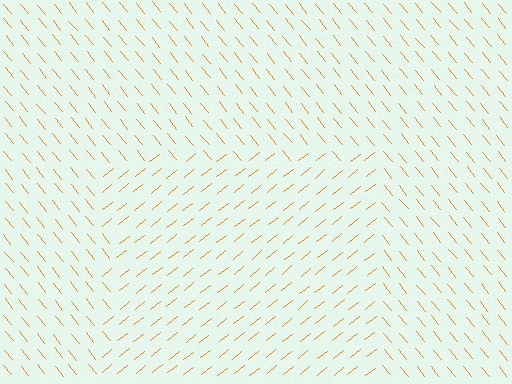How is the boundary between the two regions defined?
The boundary is defined purely by a change in line orientation (approximately 89 degrees difference). All lines are the same color and thickness.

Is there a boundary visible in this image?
Yes, there is a texture boundary formed by a change in line orientation.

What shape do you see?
I see a rectangle.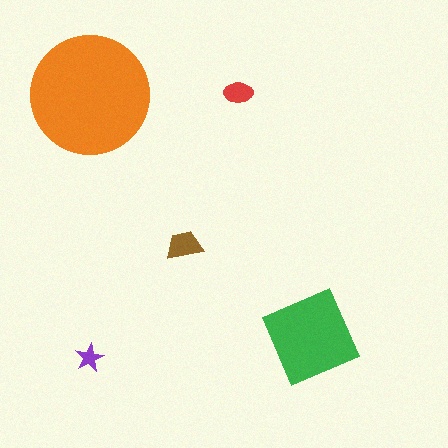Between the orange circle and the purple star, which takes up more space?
The orange circle.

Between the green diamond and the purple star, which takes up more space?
The green diamond.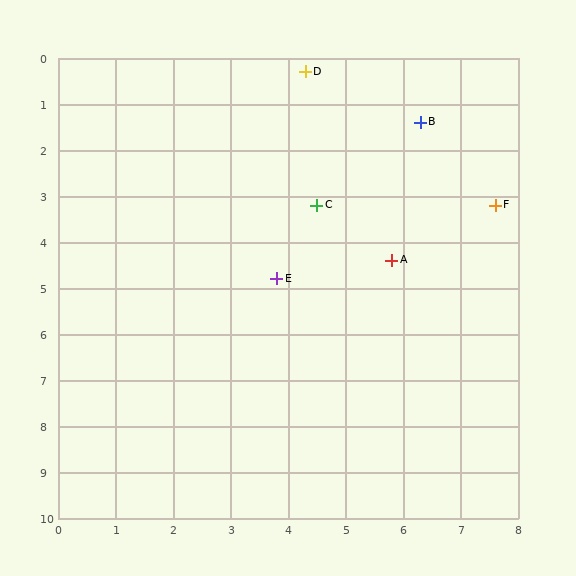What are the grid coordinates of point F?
Point F is at approximately (7.6, 3.2).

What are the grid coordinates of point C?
Point C is at approximately (4.5, 3.2).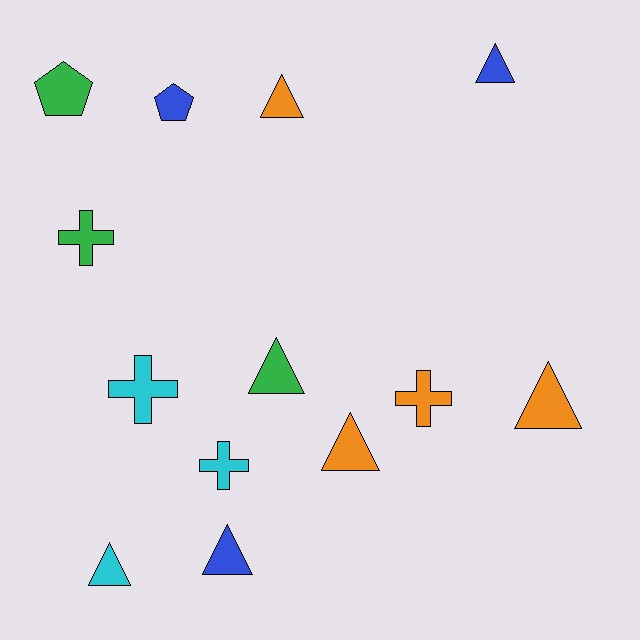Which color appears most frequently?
Orange, with 4 objects.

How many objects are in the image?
There are 13 objects.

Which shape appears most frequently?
Triangle, with 7 objects.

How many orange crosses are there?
There is 1 orange cross.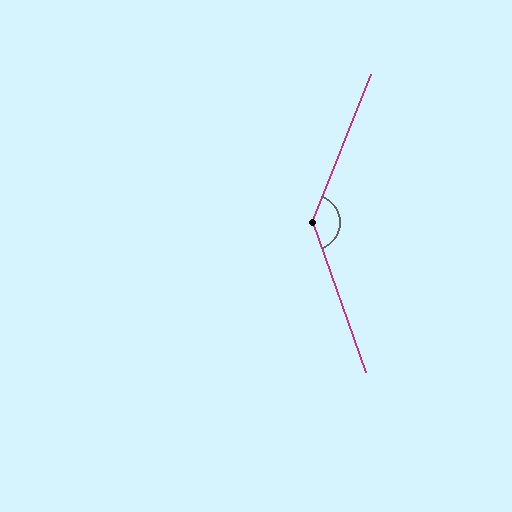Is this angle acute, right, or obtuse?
It is obtuse.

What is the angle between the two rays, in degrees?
Approximately 139 degrees.